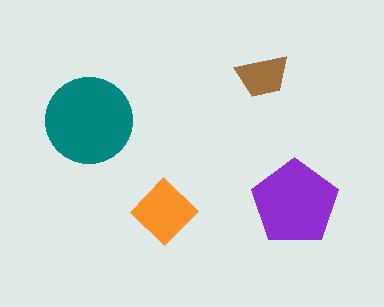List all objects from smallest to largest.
The brown trapezoid, the orange diamond, the purple pentagon, the teal circle.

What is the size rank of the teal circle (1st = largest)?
1st.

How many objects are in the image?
There are 4 objects in the image.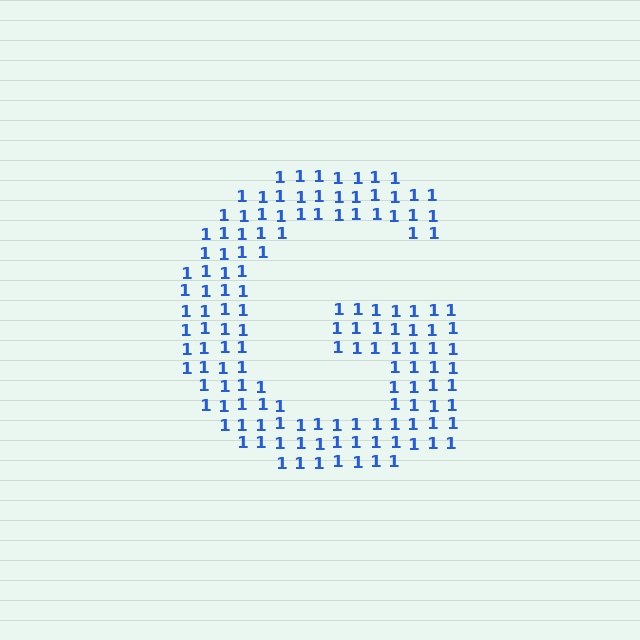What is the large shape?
The large shape is the letter G.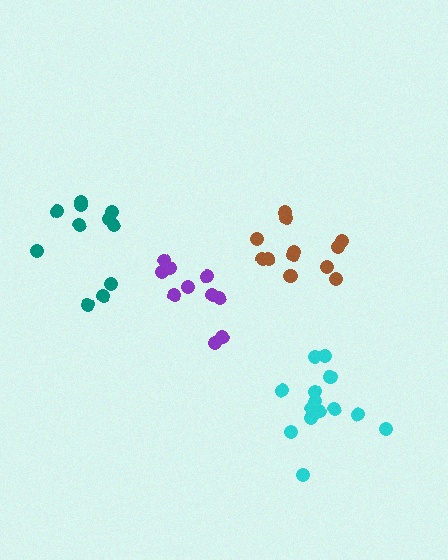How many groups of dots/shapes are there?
There are 4 groups.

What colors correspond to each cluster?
The clusters are colored: cyan, teal, brown, purple.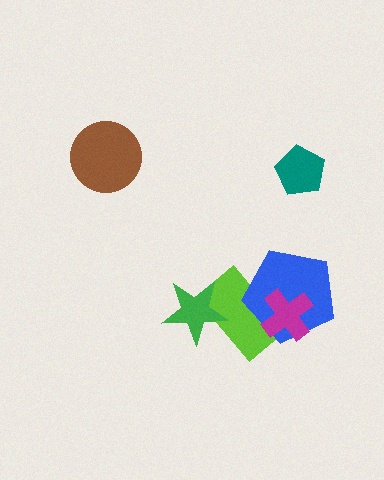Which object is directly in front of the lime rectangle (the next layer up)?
The blue pentagon is directly in front of the lime rectangle.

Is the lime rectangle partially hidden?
Yes, it is partially covered by another shape.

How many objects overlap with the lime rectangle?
3 objects overlap with the lime rectangle.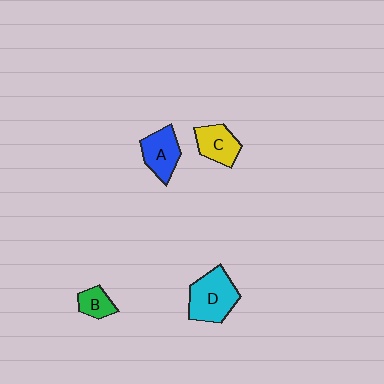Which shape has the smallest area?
Shape B (green).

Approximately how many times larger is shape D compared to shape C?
Approximately 1.5 times.